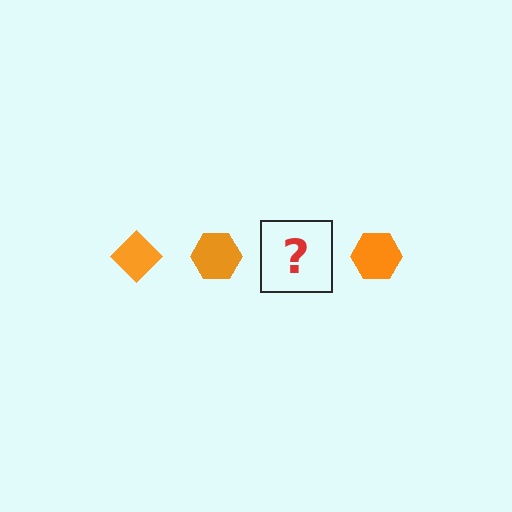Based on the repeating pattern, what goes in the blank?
The blank should be an orange diamond.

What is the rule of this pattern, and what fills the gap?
The rule is that the pattern cycles through diamond, hexagon shapes in orange. The gap should be filled with an orange diamond.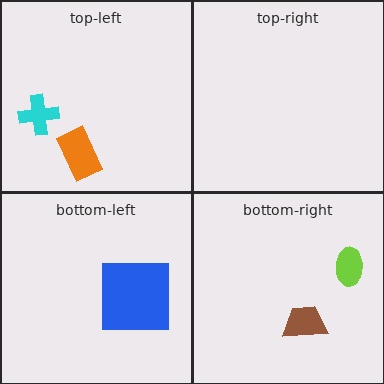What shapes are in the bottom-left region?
The blue square.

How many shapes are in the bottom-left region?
1.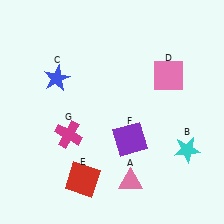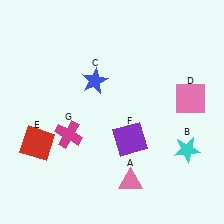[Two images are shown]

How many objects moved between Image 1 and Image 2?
3 objects moved between the two images.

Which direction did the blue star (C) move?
The blue star (C) moved right.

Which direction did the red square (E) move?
The red square (E) moved left.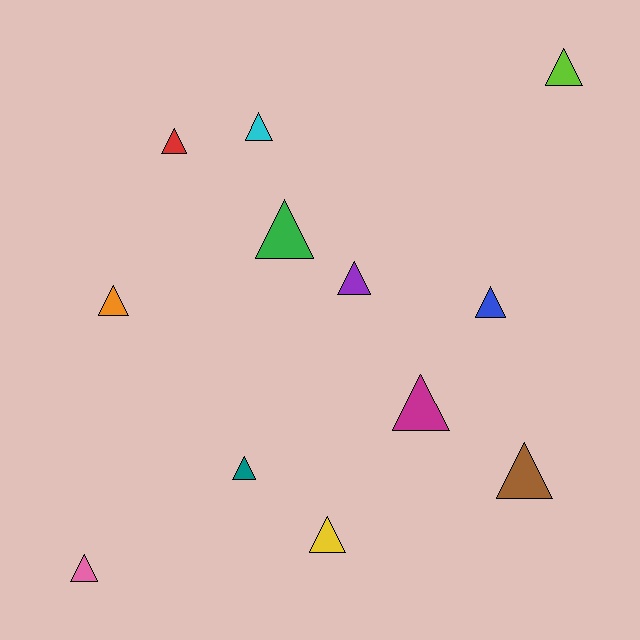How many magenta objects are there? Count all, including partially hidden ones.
There is 1 magenta object.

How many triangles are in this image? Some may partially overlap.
There are 12 triangles.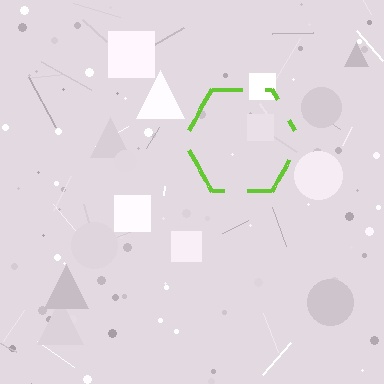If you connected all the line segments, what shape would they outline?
They would outline a hexagon.